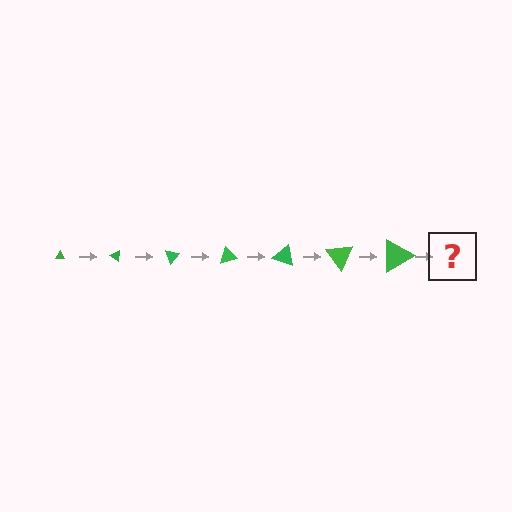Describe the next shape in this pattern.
It should be a triangle, larger than the previous one and rotated 245 degrees from the start.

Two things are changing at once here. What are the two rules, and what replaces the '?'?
The two rules are that the triangle grows larger each step and it rotates 35 degrees each step. The '?' should be a triangle, larger than the previous one and rotated 245 degrees from the start.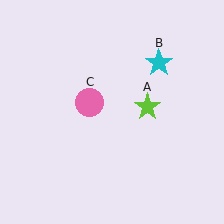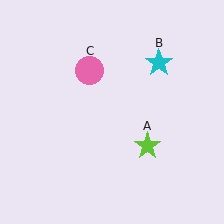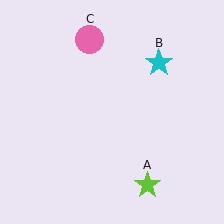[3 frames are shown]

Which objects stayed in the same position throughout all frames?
Cyan star (object B) remained stationary.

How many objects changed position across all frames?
2 objects changed position: lime star (object A), pink circle (object C).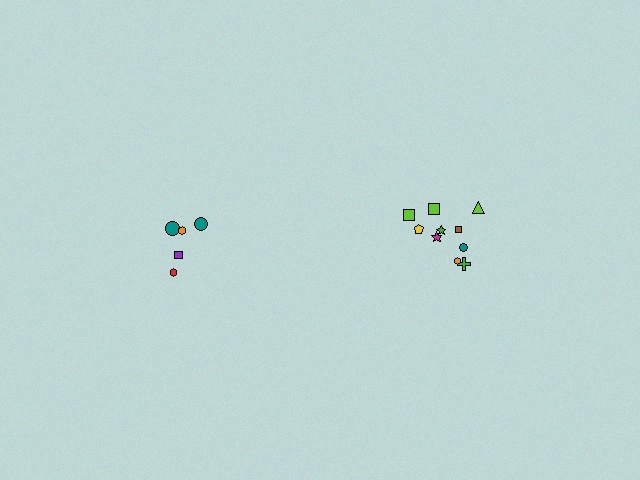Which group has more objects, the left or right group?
The right group.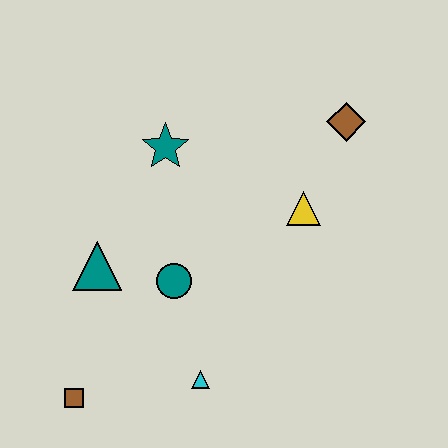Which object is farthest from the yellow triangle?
The brown square is farthest from the yellow triangle.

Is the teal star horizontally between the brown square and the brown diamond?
Yes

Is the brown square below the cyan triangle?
Yes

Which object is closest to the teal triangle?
The teal circle is closest to the teal triangle.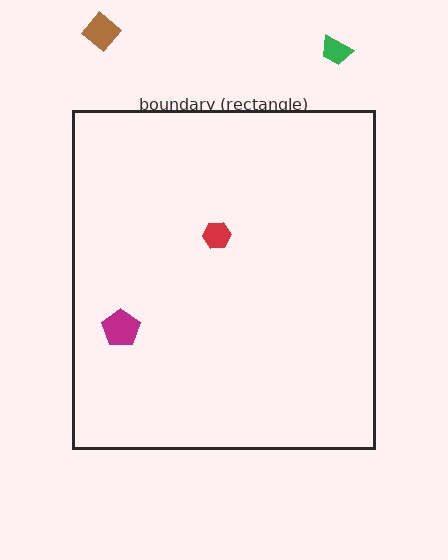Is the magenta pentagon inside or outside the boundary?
Inside.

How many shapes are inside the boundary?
2 inside, 2 outside.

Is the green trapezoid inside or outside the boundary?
Outside.